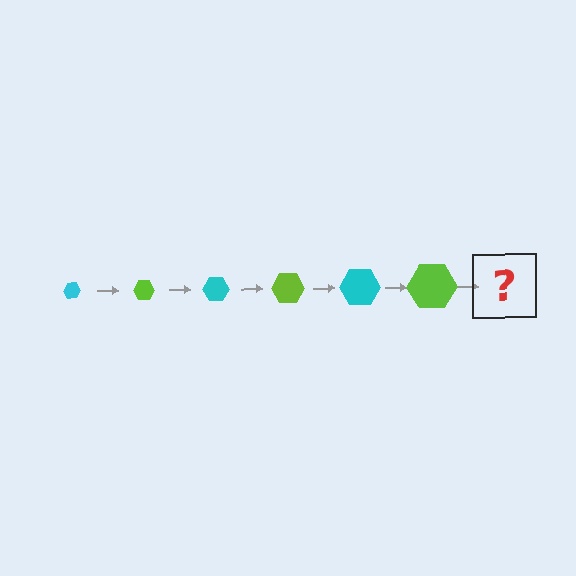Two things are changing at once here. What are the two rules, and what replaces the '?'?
The two rules are that the hexagon grows larger each step and the color cycles through cyan and lime. The '?' should be a cyan hexagon, larger than the previous one.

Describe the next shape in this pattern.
It should be a cyan hexagon, larger than the previous one.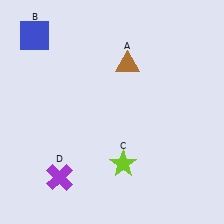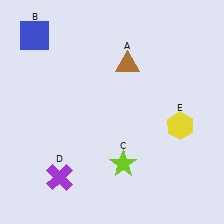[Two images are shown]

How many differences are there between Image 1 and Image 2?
There is 1 difference between the two images.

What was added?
A yellow hexagon (E) was added in Image 2.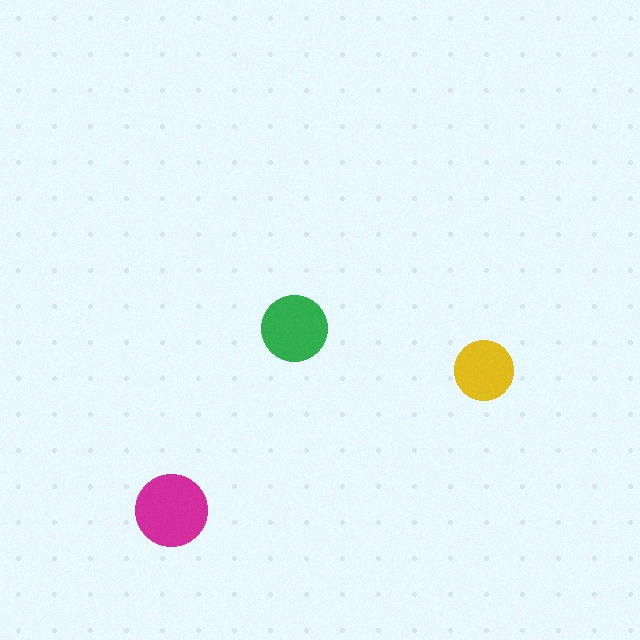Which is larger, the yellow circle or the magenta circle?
The magenta one.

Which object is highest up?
The green circle is topmost.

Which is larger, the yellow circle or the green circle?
The green one.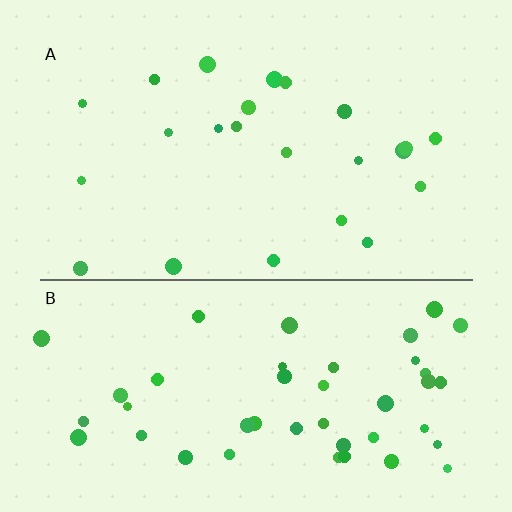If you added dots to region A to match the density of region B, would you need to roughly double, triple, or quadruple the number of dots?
Approximately double.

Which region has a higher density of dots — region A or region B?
B (the bottom).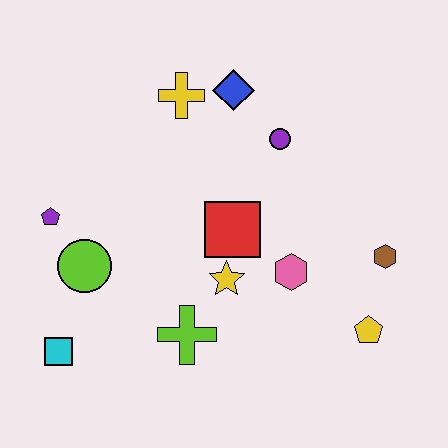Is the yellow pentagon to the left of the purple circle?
No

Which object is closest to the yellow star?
The red square is closest to the yellow star.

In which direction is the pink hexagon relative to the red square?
The pink hexagon is to the right of the red square.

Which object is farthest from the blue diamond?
The cyan square is farthest from the blue diamond.